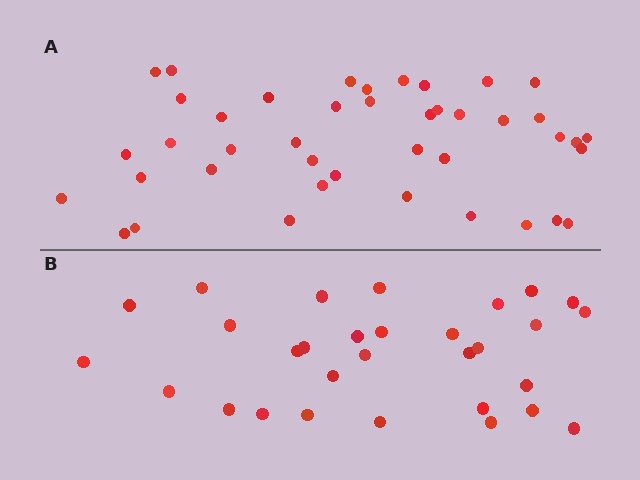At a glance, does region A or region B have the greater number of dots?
Region A (the top region) has more dots.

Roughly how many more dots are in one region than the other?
Region A has roughly 12 or so more dots than region B.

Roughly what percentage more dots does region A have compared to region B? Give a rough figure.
About 40% more.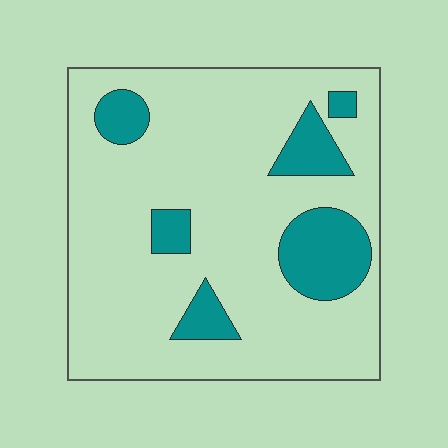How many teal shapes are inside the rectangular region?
6.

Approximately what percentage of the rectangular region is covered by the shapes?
Approximately 20%.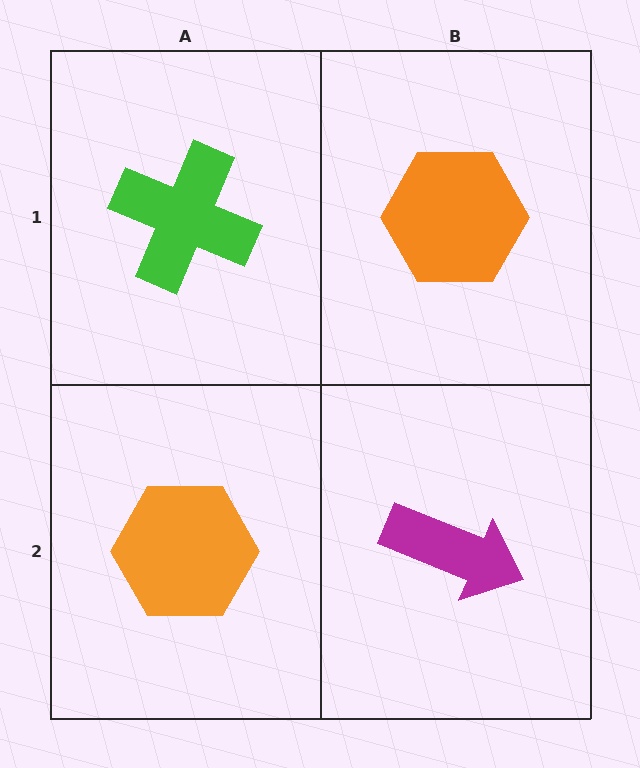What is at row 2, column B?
A magenta arrow.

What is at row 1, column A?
A green cross.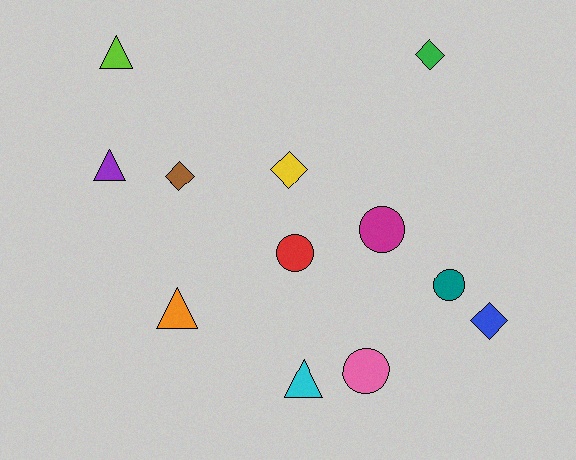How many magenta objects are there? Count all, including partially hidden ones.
There is 1 magenta object.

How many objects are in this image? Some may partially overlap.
There are 12 objects.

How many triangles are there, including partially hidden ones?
There are 4 triangles.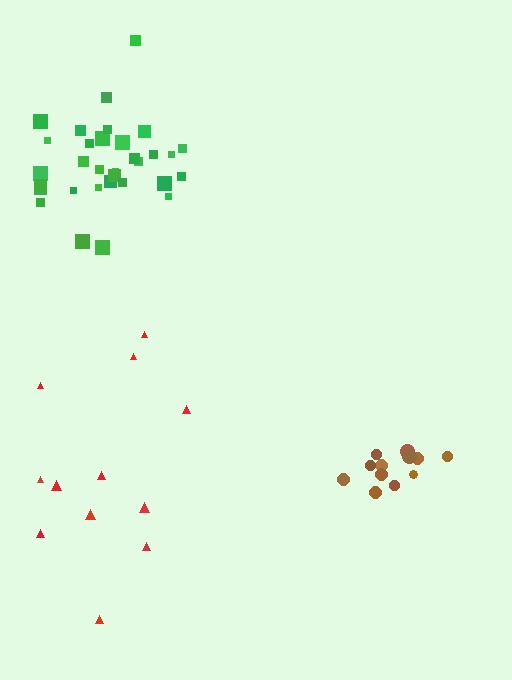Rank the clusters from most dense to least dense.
brown, green, red.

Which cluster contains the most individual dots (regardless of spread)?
Green (32).